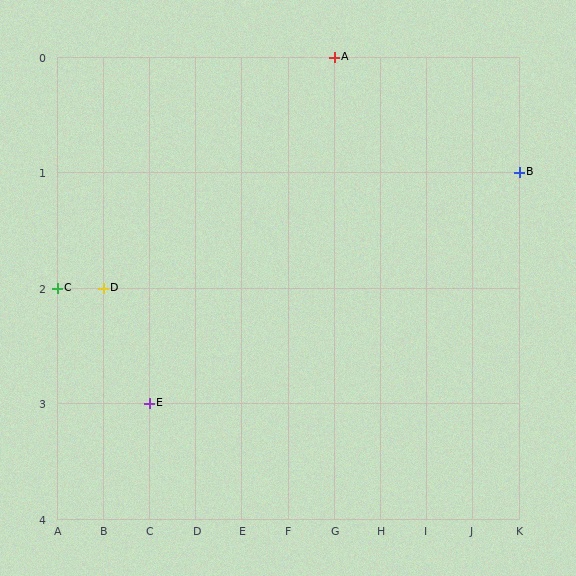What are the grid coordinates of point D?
Point D is at grid coordinates (B, 2).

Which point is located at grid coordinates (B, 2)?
Point D is at (B, 2).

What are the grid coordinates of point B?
Point B is at grid coordinates (K, 1).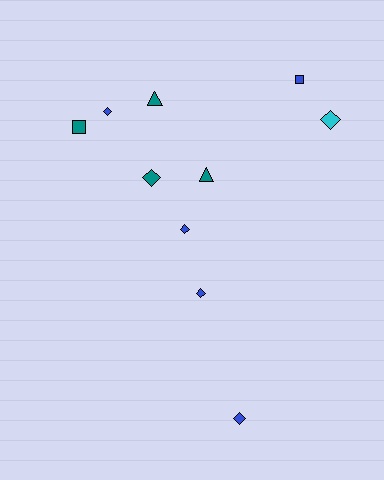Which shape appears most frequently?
Diamond, with 6 objects.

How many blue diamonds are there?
There are 4 blue diamonds.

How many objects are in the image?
There are 10 objects.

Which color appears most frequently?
Blue, with 5 objects.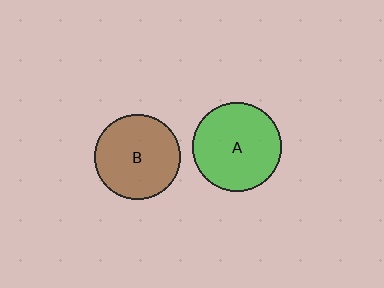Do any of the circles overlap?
No, none of the circles overlap.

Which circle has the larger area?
Circle A (green).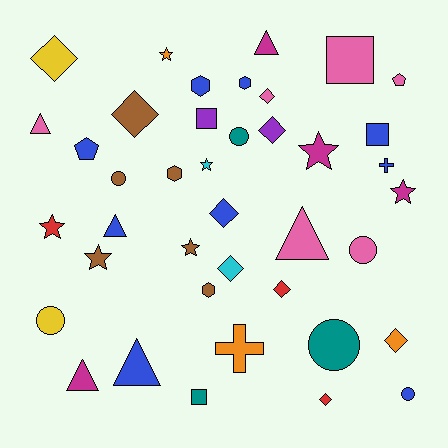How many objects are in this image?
There are 40 objects.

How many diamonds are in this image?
There are 9 diamonds.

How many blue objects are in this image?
There are 9 blue objects.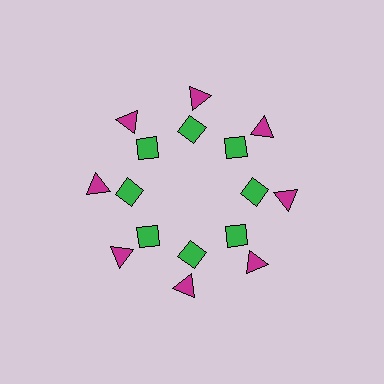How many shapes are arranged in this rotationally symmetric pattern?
There are 16 shapes, arranged in 8 groups of 2.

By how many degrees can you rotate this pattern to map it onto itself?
The pattern maps onto itself every 45 degrees of rotation.